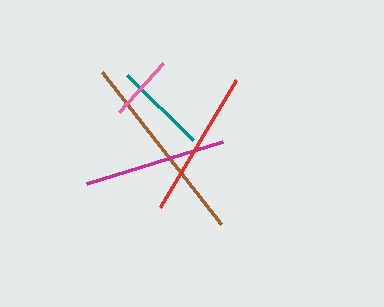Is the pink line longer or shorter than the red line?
The red line is longer than the pink line.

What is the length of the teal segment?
The teal segment is approximately 93 pixels long.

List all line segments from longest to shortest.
From longest to shortest: brown, red, magenta, teal, pink.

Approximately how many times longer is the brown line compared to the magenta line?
The brown line is approximately 1.4 times the length of the magenta line.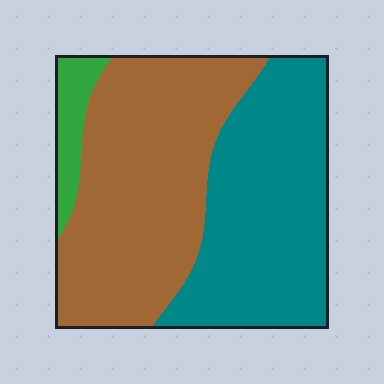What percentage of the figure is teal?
Teal covers about 45% of the figure.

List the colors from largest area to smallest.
From largest to smallest: brown, teal, green.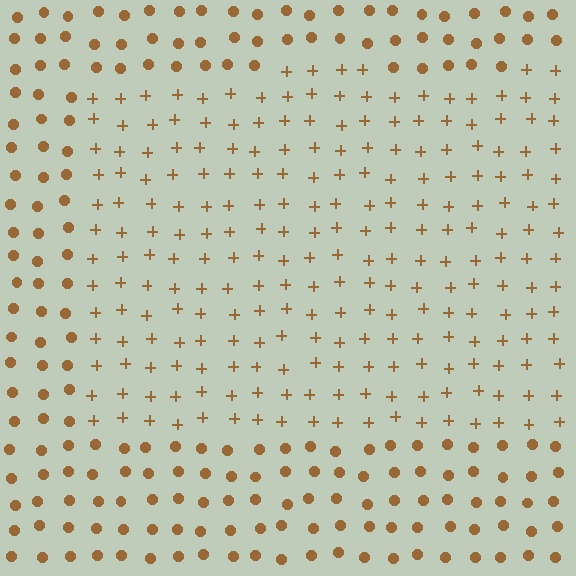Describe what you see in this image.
The image is filled with small brown elements arranged in a uniform grid. A rectangle-shaped region contains plus signs, while the surrounding area contains circles. The boundary is defined purely by the change in element shape.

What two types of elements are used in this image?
The image uses plus signs inside the rectangle region and circles outside it.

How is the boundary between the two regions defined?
The boundary is defined by a change in element shape: plus signs inside vs. circles outside. All elements share the same color and spacing.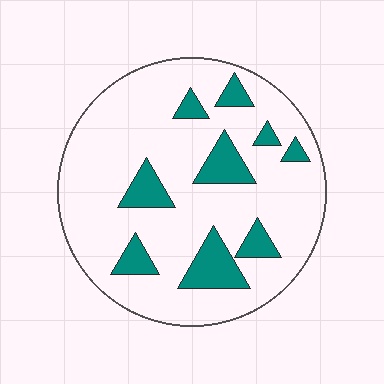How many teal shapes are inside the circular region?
9.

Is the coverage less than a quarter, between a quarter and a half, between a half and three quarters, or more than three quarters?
Less than a quarter.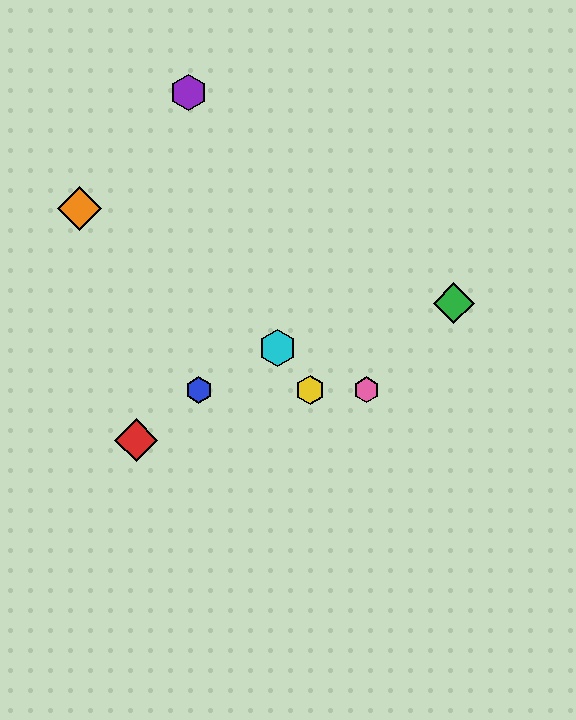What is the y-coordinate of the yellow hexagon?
The yellow hexagon is at y≈390.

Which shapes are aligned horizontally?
The blue hexagon, the yellow hexagon, the pink hexagon are aligned horizontally.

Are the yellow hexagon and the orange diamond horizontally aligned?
No, the yellow hexagon is at y≈390 and the orange diamond is at y≈209.